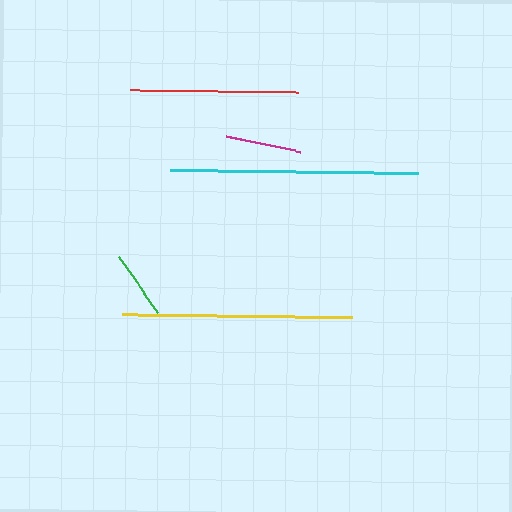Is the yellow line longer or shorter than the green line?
The yellow line is longer than the green line.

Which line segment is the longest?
The cyan line is the longest at approximately 248 pixels.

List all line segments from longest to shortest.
From longest to shortest: cyan, yellow, red, magenta, green.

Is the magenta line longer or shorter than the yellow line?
The yellow line is longer than the magenta line.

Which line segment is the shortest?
The green line is the shortest at approximately 68 pixels.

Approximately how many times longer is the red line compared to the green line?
The red line is approximately 2.5 times the length of the green line.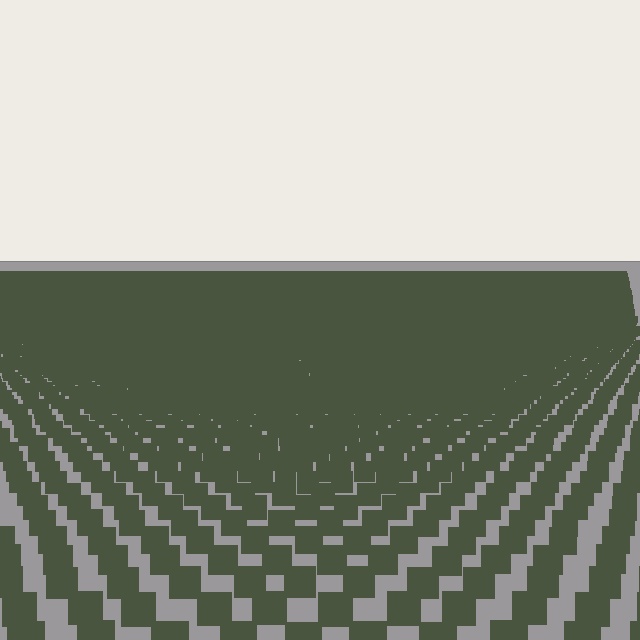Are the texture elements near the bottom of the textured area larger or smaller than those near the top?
Larger. Near the bottom, elements are closer to the viewer and appear at a bigger on-screen size.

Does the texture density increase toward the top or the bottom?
Density increases toward the top.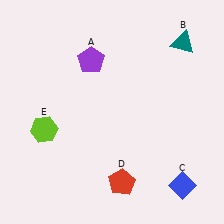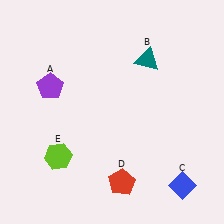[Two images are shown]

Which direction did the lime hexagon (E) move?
The lime hexagon (E) moved down.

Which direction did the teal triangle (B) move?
The teal triangle (B) moved left.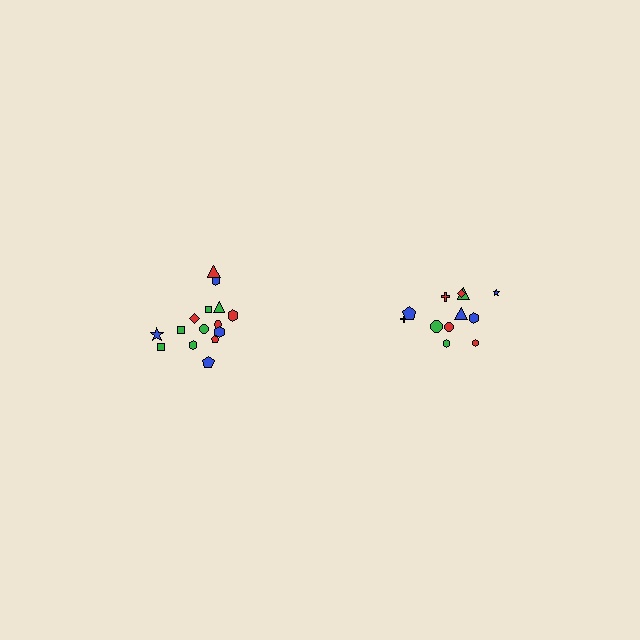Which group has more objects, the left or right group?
The left group.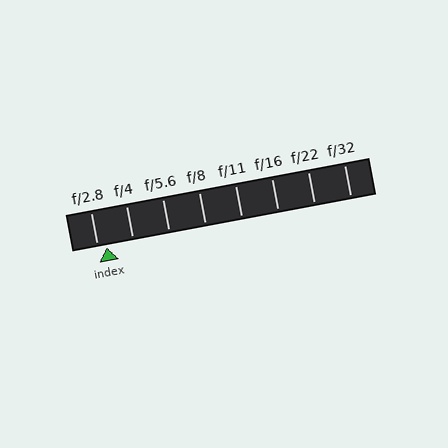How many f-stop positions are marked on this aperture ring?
There are 8 f-stop positions marked.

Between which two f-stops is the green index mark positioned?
The index mark is between f/2.8 and f/4.